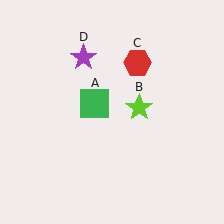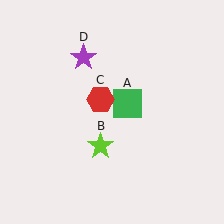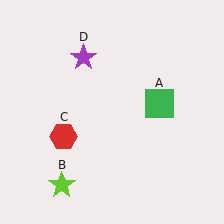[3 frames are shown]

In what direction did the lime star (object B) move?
The lime star (object B) moved down and to the left.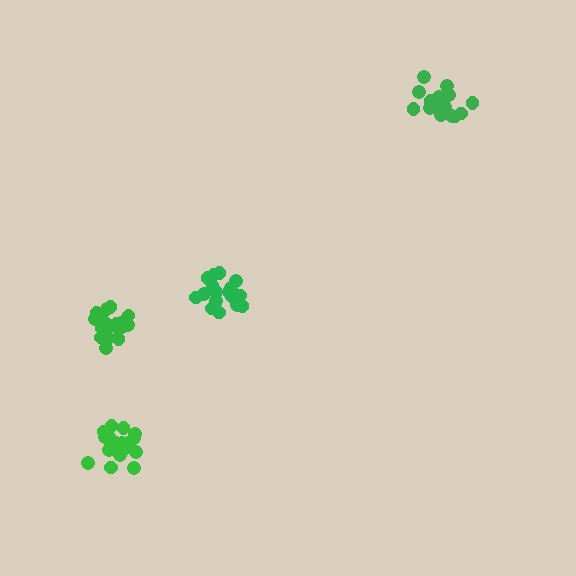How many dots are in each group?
Group 1: 15 dots, Group 2: 21 dots, Group 3: 18 dots, Group 4: 21 dots (75 total).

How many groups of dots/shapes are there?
There are 4 groups.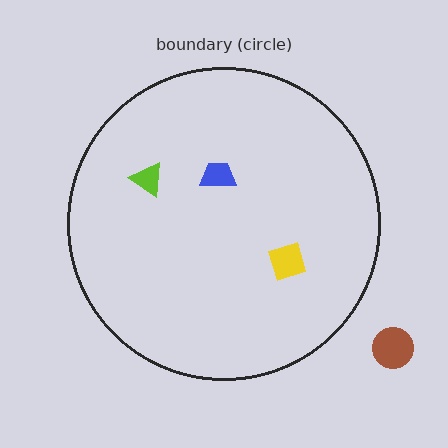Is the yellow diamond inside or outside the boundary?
Inside.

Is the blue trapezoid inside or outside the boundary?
Inside.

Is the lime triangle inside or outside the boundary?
Inside.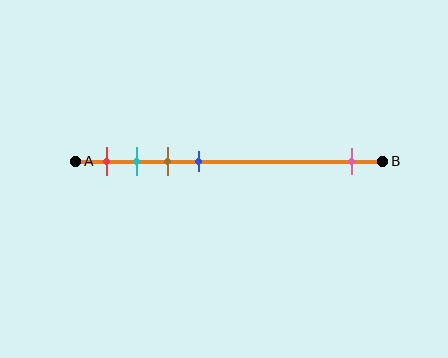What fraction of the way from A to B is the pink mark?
The pink mark is approximately 90% (0.9) of the way from A to B.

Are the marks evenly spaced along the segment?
No, the marks are not evenly spaced.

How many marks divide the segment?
There are 5 marks dividing the segment.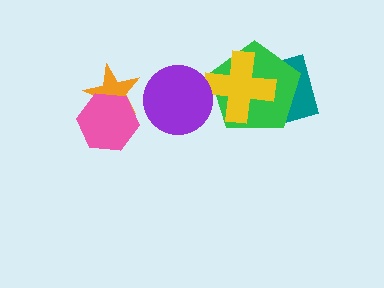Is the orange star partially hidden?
Yes, it is partially covered by another shape.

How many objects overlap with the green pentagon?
2 objects overlap with the green pentagon.